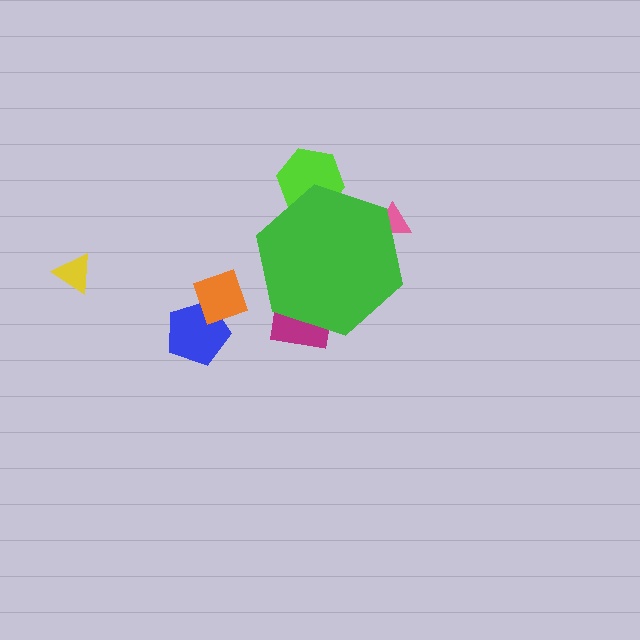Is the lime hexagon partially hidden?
Yes, the lime hexagon is partially hidden behind the green hexagon.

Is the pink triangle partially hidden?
Yes, the pink triangle is partially hidden behind the green hexagon.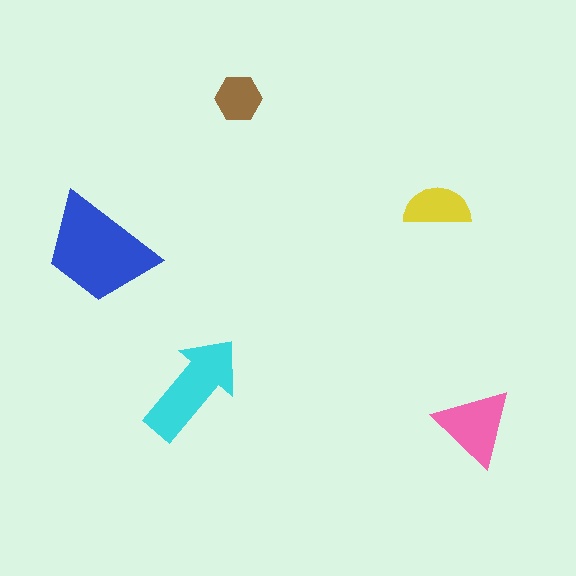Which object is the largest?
The blue trapezoid.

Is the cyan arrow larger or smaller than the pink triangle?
Larger.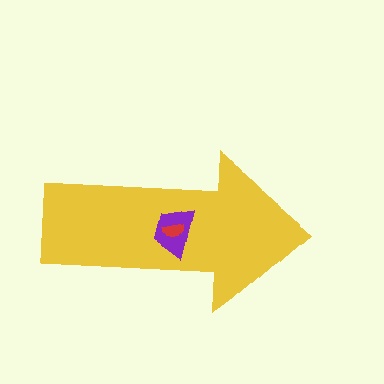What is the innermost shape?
The red semicircle.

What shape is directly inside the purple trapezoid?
The red semicircle.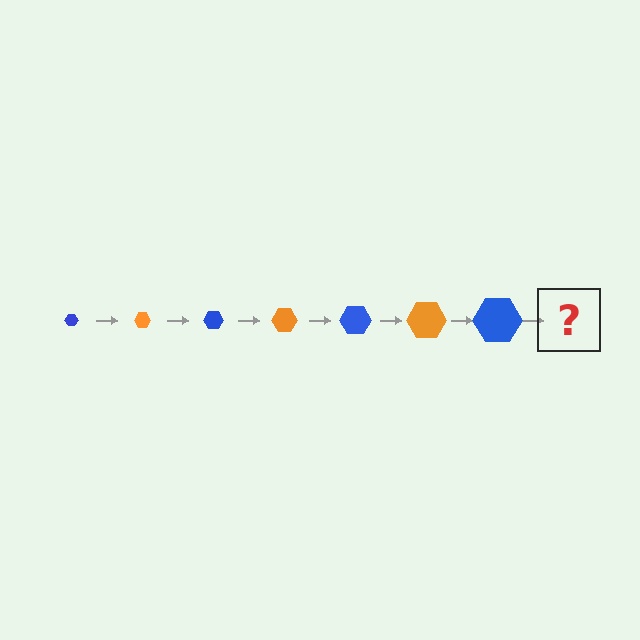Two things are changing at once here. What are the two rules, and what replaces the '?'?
The two rules are that the hexagon grows larger each step and the color cycles through blue and orange. The '?' should be an orange hexagon, larger than the previous one.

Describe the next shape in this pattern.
It should be an orange hexagon, larger than the previous one.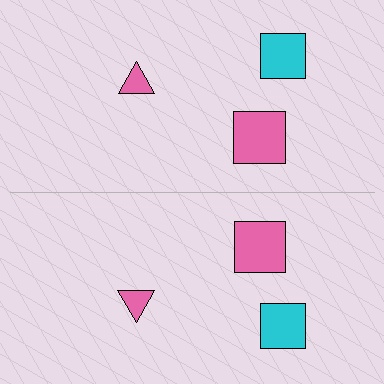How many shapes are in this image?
There are 6 shapes in this image.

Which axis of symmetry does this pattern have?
The pattern has a horizontal axis of symmetry running through the center of the image.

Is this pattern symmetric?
Yes, this pattern has bilateral (reflection) symmetry.